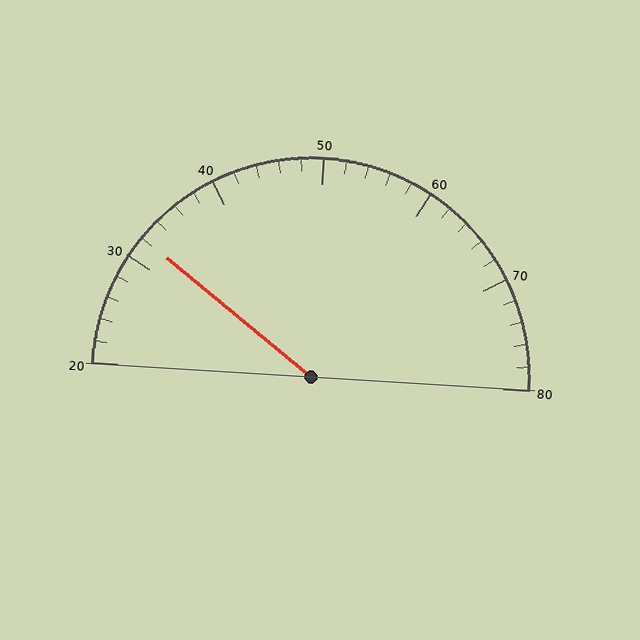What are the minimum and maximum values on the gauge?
The gauge ranges from 20 to 80.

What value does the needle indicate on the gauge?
The needle indicates approximately 32.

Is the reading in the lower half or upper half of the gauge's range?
The reading is in the lower half of the range (20 to 80).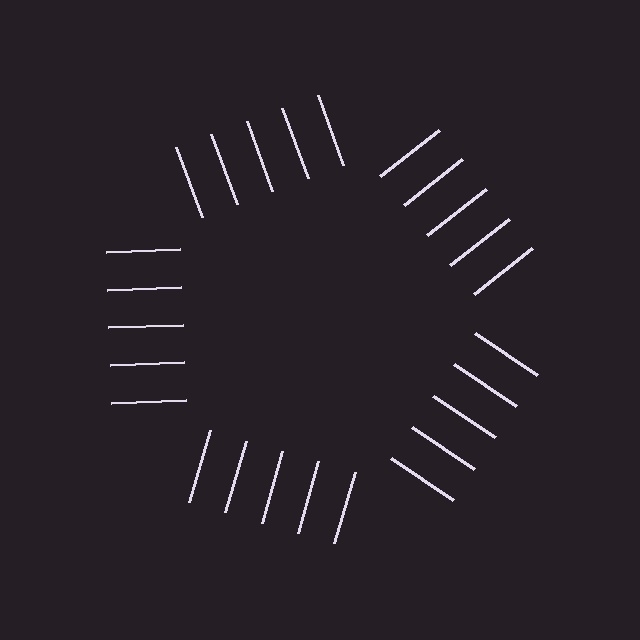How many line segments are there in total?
25 — 5 along each of the 5 edges.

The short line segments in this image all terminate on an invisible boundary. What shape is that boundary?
An illusory pentagon — the line segments terminate on its edges but no continuous stroke is drawn.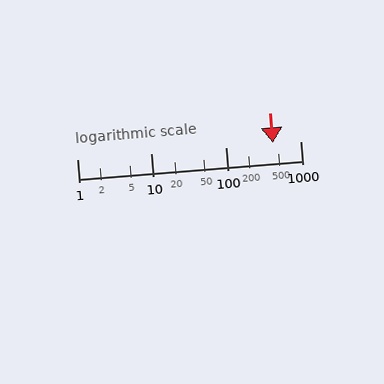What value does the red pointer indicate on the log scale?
The pointer indicates approximately 430.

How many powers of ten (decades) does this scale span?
The scale spans 3 decades, from 1 to 1000.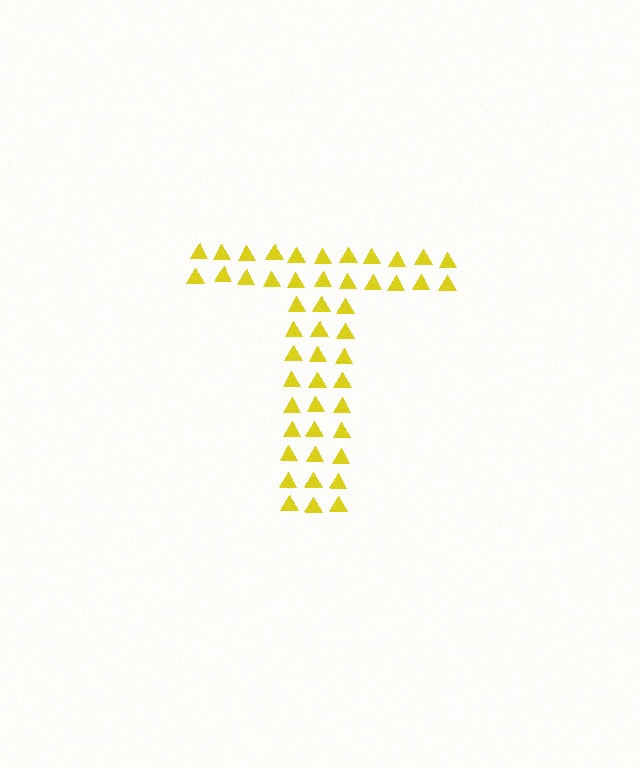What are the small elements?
The small elements are triangles.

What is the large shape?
The large shape is the letter T.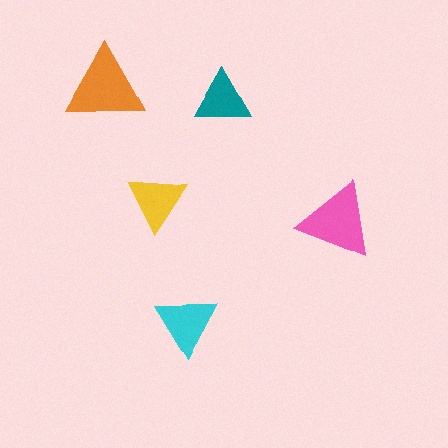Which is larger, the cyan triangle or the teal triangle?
The cyan one.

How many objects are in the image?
There are 5 objects in the image.